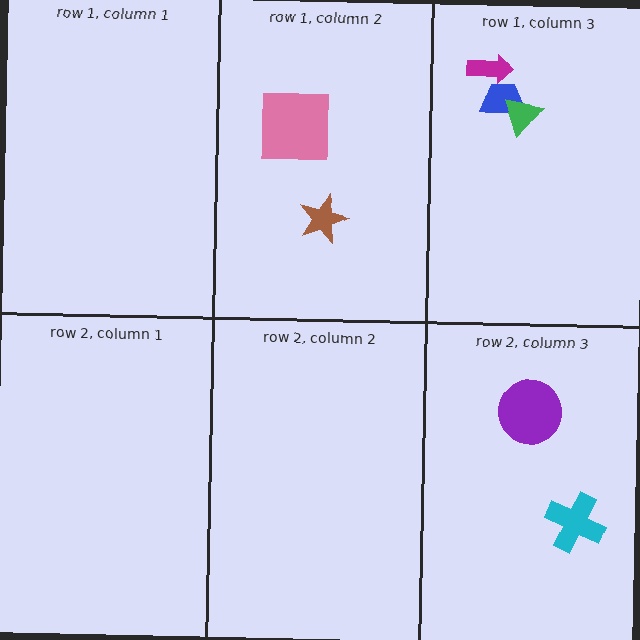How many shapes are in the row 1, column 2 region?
2.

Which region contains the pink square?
The row 1, column 2 region.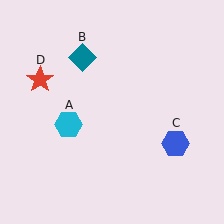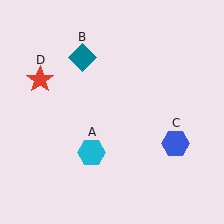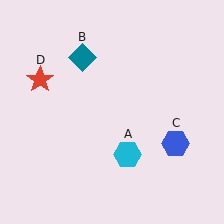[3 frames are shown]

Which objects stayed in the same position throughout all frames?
Teal diamond (object B) and blue hexagon (object C) and red star (object D) remained stationary.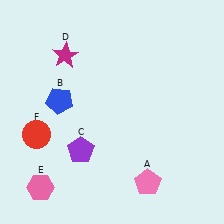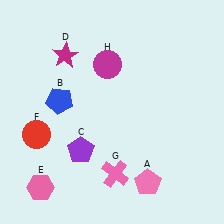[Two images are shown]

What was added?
A pink cross (G), a magenta circle (H) were added in Image 2.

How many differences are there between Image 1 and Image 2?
There are 2 differences between the two images.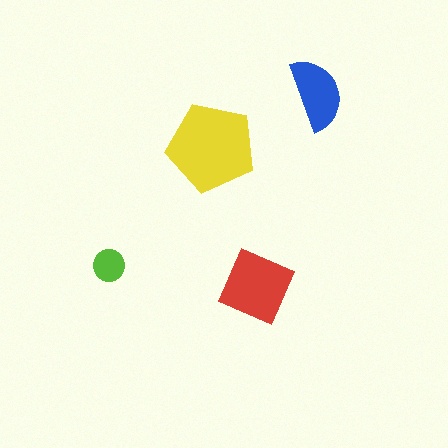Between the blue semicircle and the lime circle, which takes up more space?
The blue semicircle.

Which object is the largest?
The yellow pentagon.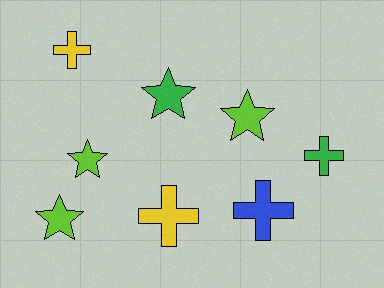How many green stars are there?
There is 1 green star.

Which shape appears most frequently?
Cross, with 4 objects.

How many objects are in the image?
There are 8 objects.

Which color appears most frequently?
Lime, with 3 objects.